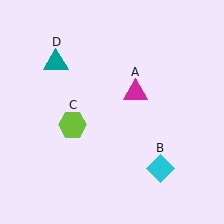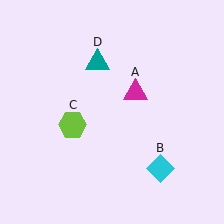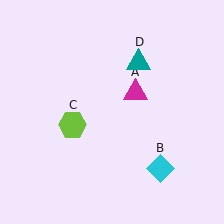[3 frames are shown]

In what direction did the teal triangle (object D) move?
The teal triangle (object D) moved right.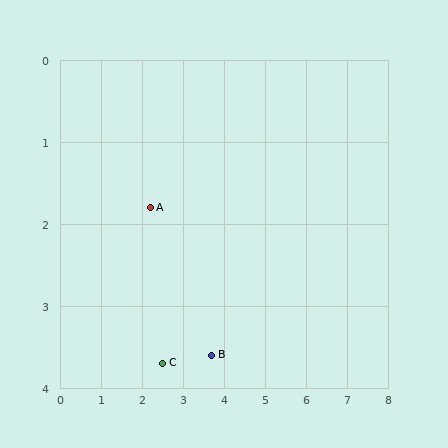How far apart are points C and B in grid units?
Points C and B are about 1.2 grid units apart.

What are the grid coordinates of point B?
Point B is at approximately (3.7, 3.6).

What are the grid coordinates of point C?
Point C is at approximately (2.5, 3.7).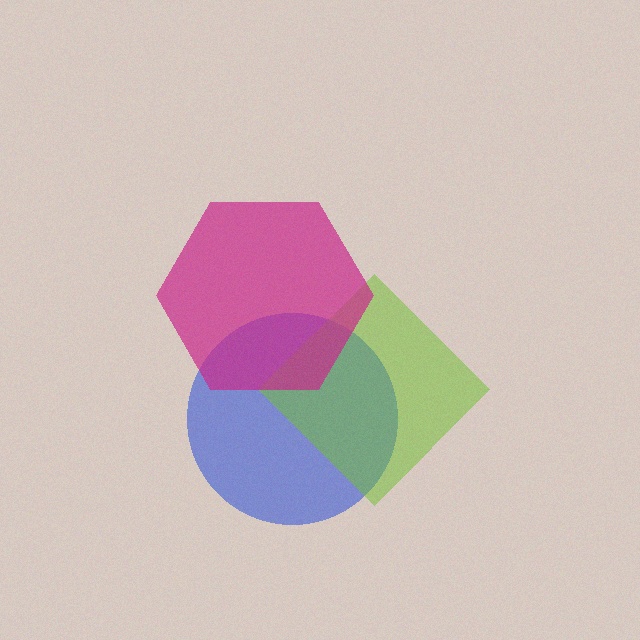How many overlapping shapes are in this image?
There are 3 overlapping shapes in the image.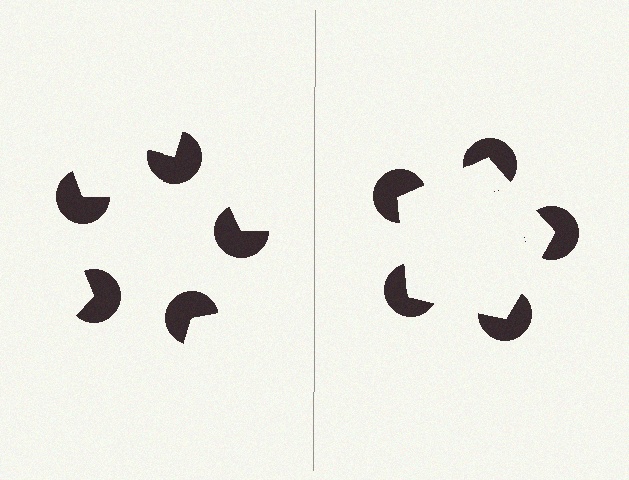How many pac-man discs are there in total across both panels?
10 — 5 on each side.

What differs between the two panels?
The pac-man discs are positioned identically on both sides; only the wedge orientations differ. On the right they align to a pentagon; on the left they are misaligned.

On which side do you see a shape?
An illusory pentagon appears on the right side. On the left side the wedge cuts are rotated, so no coherent shape forms.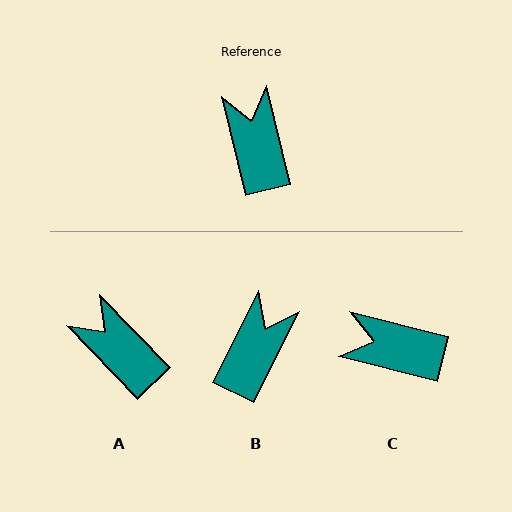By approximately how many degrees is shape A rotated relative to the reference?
Approximately 30 degrees counter-clockwise.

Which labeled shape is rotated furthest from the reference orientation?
C, about 62 degrees away.